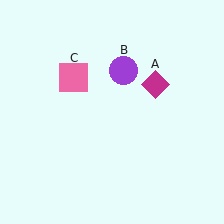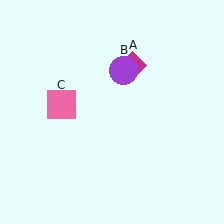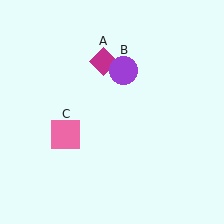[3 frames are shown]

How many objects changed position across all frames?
2 objects changed position: magenta diamond (object A), pink square (object C).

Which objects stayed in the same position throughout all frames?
Purple circle (object B) remained stationary.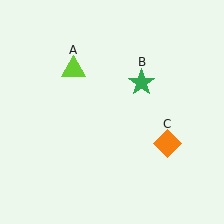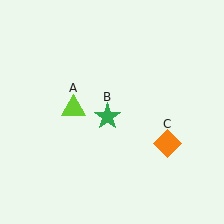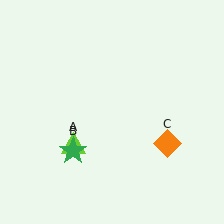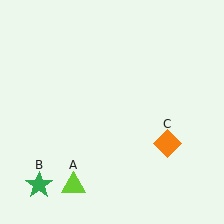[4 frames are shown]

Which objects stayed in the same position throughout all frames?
Orange diamond (object C) remained stationary.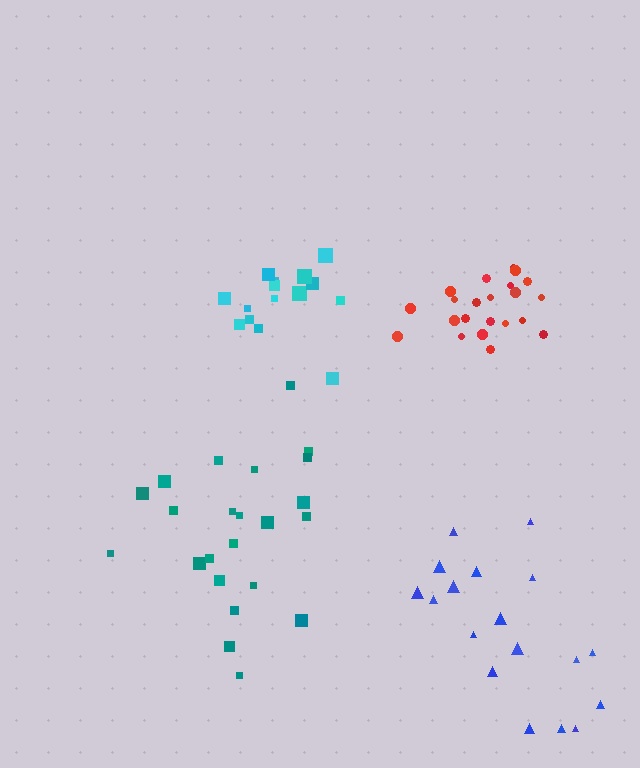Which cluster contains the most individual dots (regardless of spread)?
Teal (23).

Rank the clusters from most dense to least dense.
red, cyan, teal, blue.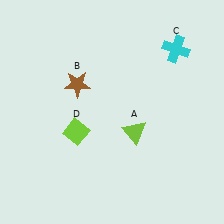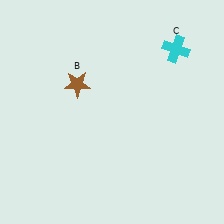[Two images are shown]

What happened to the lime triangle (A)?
The lime triangle (A) was removed in Image 2. It was in the bottom-right area of Image 1.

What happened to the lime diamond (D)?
The lime diamond (D) was removed in Image 2. It was in the bottom-left area of Image 1.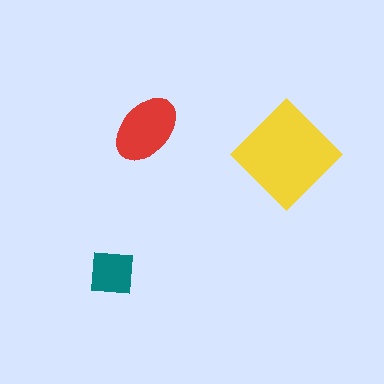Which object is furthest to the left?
The teal square is leftmost.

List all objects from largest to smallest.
The yellow diamond, the red ellipse, the teal square.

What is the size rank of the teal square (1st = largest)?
3rd.